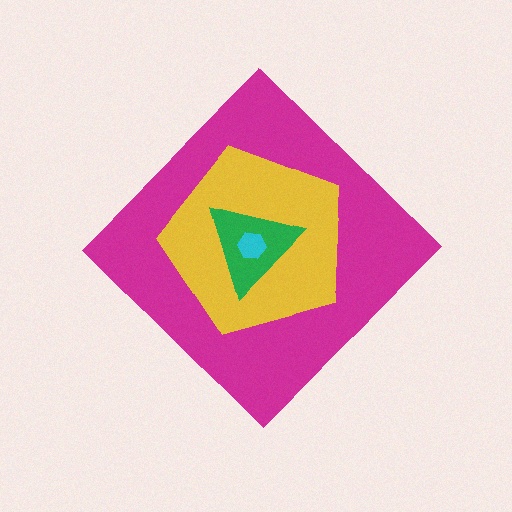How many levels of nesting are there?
4.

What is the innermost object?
The cyan hexagon.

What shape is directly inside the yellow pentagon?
The green triangle.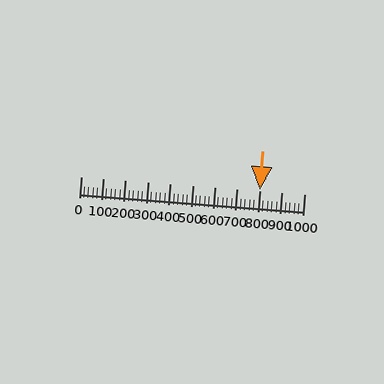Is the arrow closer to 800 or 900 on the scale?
The arrow is closer to 800.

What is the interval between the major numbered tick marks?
The major tick marks are spaced 100 units apart.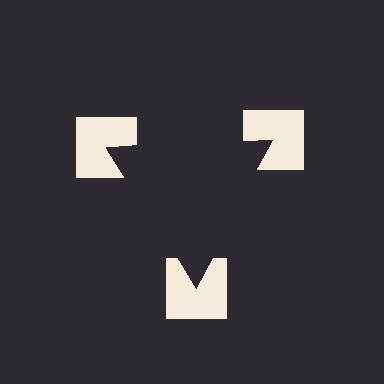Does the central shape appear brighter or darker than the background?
It typically appears slightly darker than the background, even though no actual brightness change is drawn.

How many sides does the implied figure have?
3 sides.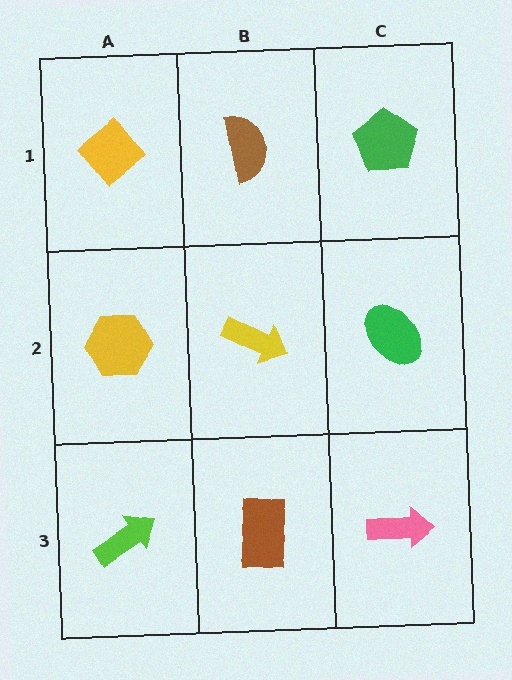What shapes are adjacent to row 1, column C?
A green ellipse (row 2, column C), a brown semicircle (row 1, column B).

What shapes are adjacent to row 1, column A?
A yellow hexagon (row 2, column A), a brown semicircle (row 1, column B).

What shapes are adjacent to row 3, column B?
A yellow arrow (row 2, column B), a lime arrow (row 3, column A), a pink arrow (row 3, column C).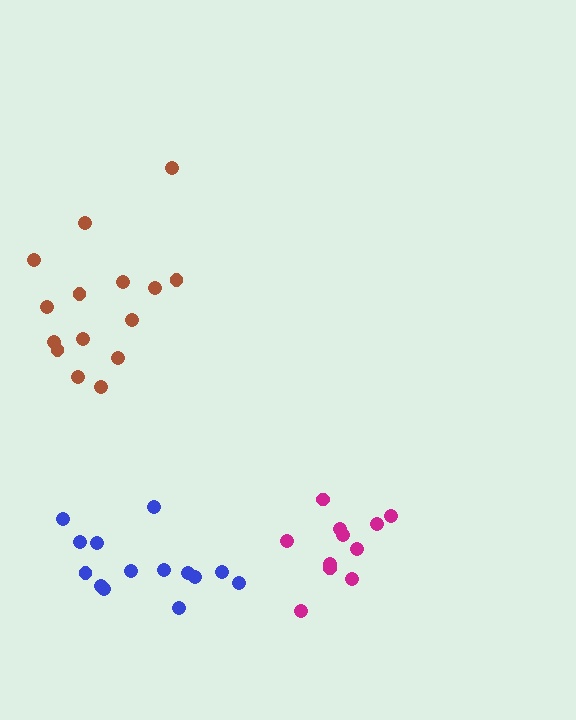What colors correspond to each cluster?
The clusters are colored: magenta, blue, brown.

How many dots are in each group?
Group 1: 11 dots, Group 2: 14 dots, Group 3: 15 dots (40 total).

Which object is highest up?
The brown cluster is topmost.